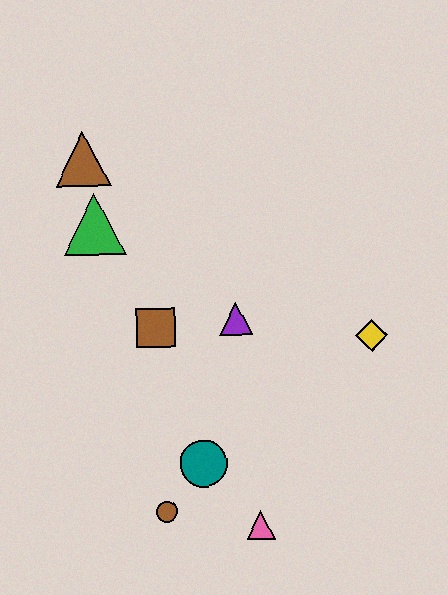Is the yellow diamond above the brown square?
No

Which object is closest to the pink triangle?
The teal circle is closest to the pink triangle.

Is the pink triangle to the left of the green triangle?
No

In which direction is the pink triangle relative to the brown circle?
The pink triangle is to the right of the brown circle.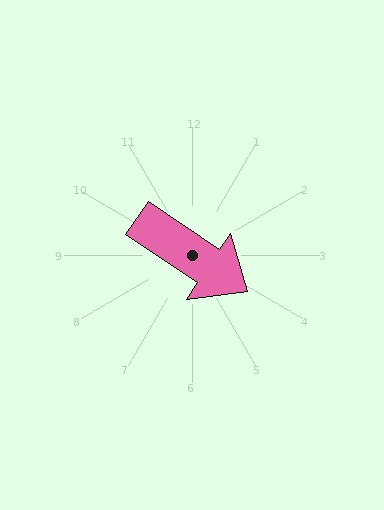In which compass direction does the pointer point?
Southeast.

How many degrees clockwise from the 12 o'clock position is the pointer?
Approximately 124 degrees.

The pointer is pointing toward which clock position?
Roughly 4 o'clock.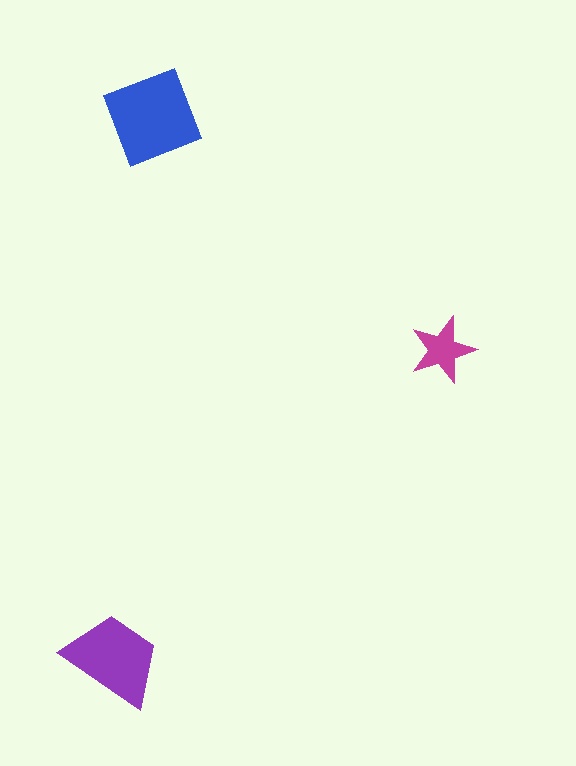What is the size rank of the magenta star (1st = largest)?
3rd.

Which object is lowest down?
The purple trapezoid is bottommost.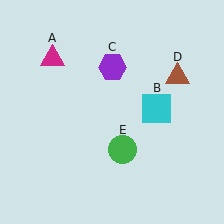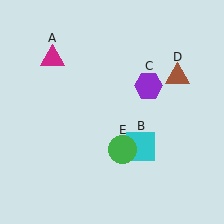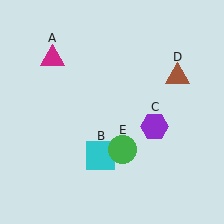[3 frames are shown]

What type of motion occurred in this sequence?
The cyan square (object B), purple hexagon (object C) rotated clockwise around the center of the scene.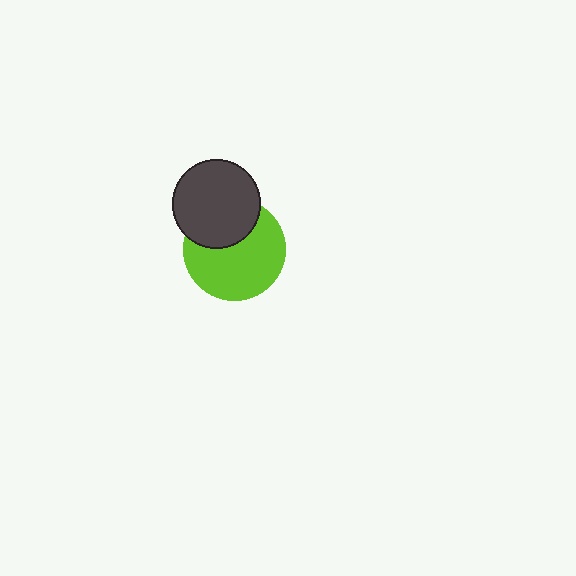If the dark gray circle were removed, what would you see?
You would see the complete lime circle.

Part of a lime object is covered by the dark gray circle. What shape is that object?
It is a circle.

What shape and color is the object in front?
The object in front is a dark gray circle.